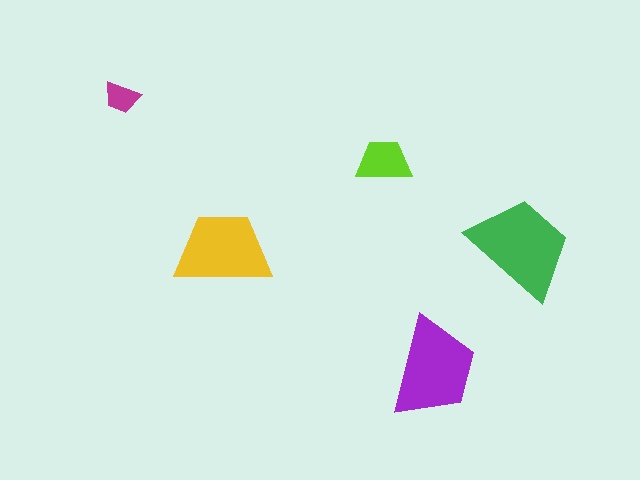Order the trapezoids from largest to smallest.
the green one, the purple one, the yellow one, the lime one, the magenta one.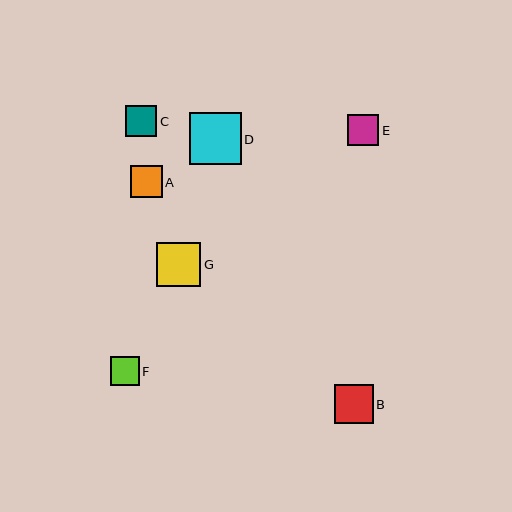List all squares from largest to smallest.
From largest to smallest: D, G, B, E, A, C, F.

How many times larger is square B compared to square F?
Square B is approximately 1.3 times the size of square F.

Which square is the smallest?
Square F is the smallest with a size of approximately 29 pixels.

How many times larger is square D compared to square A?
Square D is approximately 1.6 times the size of square A.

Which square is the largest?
Square D is the largest with a size of approximately 52 pixels.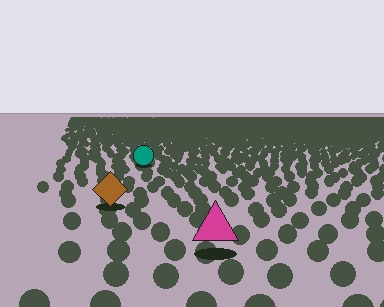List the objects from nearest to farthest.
From nearest to farthest: the magenta triangle, the brown diamond, the teal circle.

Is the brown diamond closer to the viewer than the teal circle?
Yes. The brown diamond is closer — you can tell from the texture gradient: the ground texture is coarser near it.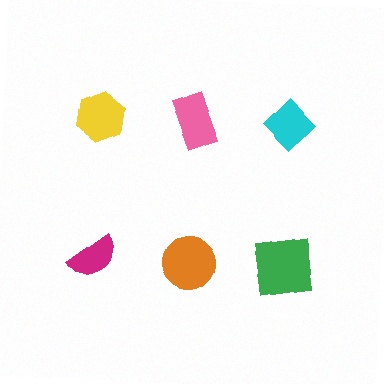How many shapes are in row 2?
3 shapes.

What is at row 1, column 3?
A cyan diamond.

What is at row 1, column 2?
A pink rectangle.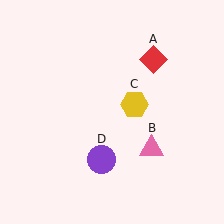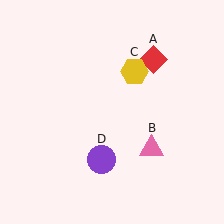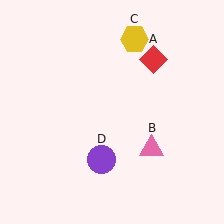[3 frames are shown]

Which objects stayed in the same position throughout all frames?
Red diamond (object A) and pink triangle (object B) and purple circle (object D) remained stationary.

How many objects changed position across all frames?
1 object changed position: yellow hexagon (object C).